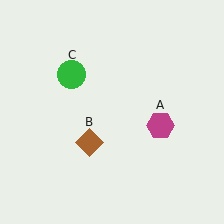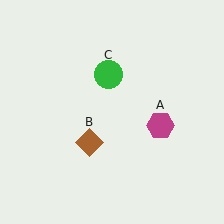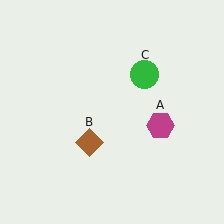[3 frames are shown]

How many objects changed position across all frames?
1 object changed position: green circle (object C).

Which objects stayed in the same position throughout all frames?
Magenta hexagon (object A) and brown diamond (object B) remained stationary.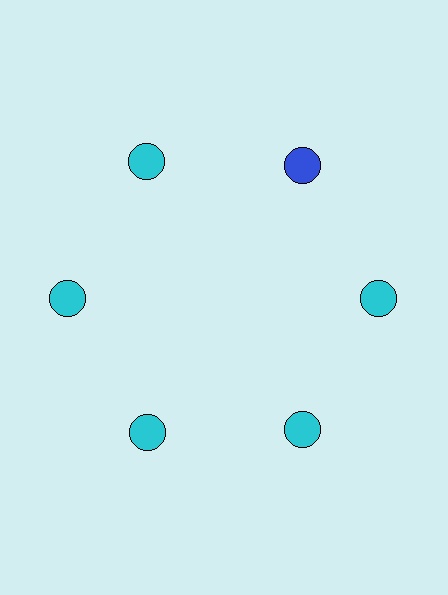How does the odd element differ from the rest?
It has a different color: blue instead of cyan.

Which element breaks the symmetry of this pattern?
The blue circle at roughly the 1 o'clock position breaks the symmetry. All other shapes are cyan circles.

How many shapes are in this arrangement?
There are 6 shapes arranged in a ring pattern.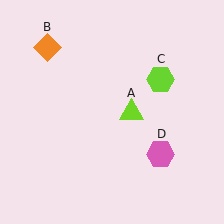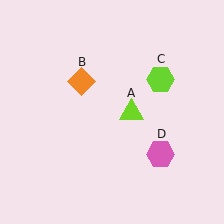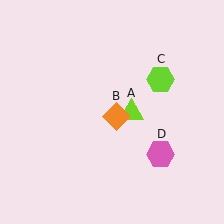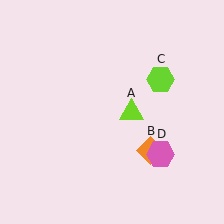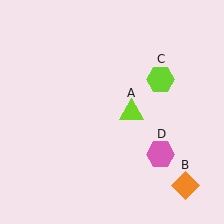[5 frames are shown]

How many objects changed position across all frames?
1 object changed position: orange diamond (object B).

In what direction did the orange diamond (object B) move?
The orange diamond (object B) moved down and to the right.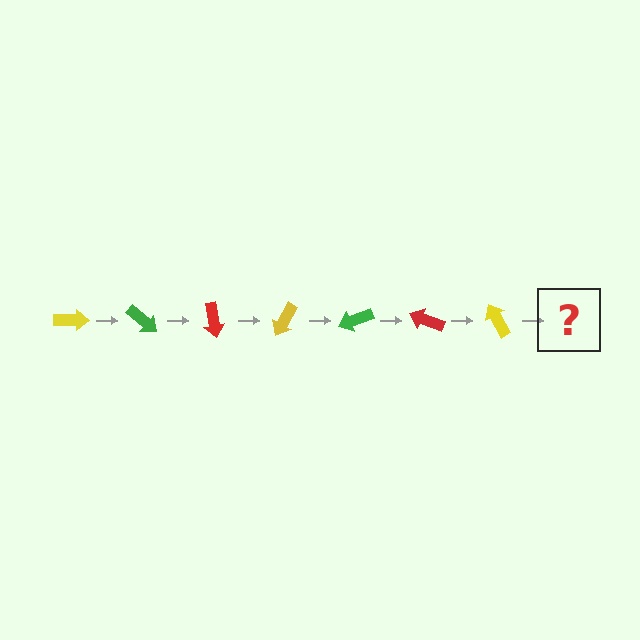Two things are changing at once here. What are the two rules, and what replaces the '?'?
The two rules are that it rotates 40 degrees each step and the color cycles through yellow, green, and red. The '?' should be a green arrow, rotated 280 degrees from the start.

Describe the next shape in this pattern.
It should be a green arrow, rotated 280 degrees from the start.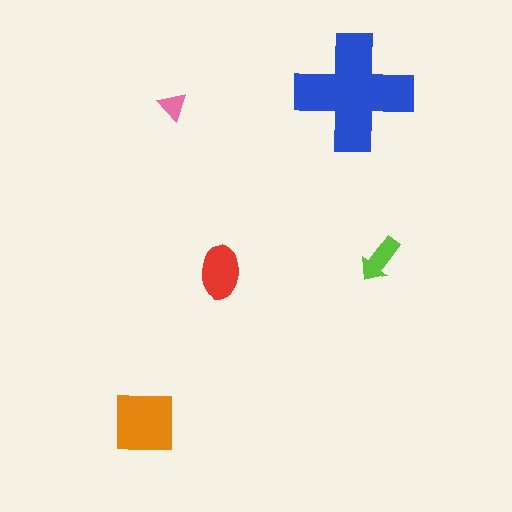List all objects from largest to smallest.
The blue cross, the orange square, the red ellipse, the lime arrow, the pink triangle.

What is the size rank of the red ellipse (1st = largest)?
3rd.